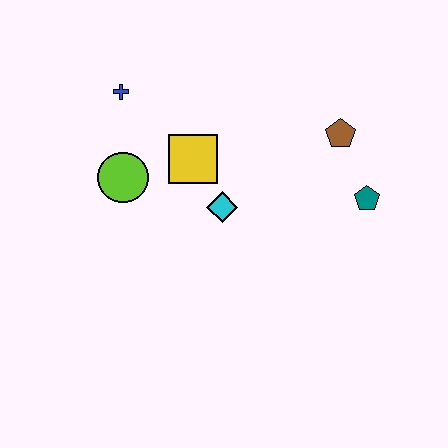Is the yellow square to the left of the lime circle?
No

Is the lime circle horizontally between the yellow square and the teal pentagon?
No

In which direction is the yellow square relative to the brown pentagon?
The yellow square is to the left of the brown pentagon.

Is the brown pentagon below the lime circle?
No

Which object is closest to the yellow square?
The cyan diamond is closest to the yellow square.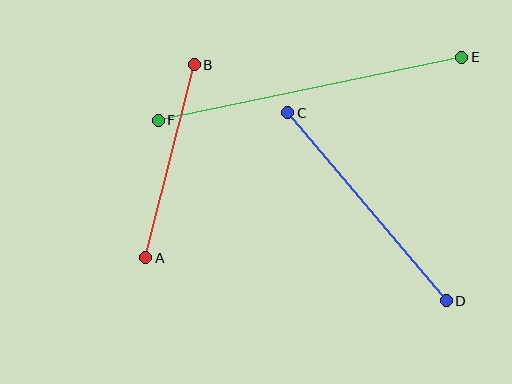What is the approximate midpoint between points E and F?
The midpoint is at approximately (310, 89) pixels.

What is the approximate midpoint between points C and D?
The midpoint is at approximately (367, 207) pixels.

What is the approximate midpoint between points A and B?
The midpoint is at approximately (170, 161) pixels.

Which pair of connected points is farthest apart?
Points E and F are farthest apart.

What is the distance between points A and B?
The distance is approximately 199 pixels.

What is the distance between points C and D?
The distance is approximately 246 pixels.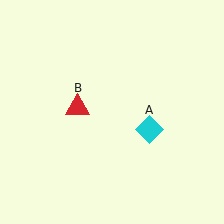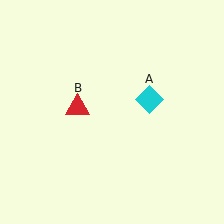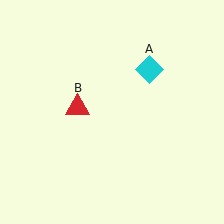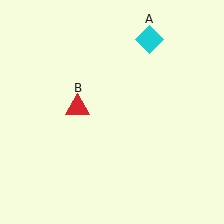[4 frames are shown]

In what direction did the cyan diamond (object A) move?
The cyan diamond (object A) moved up.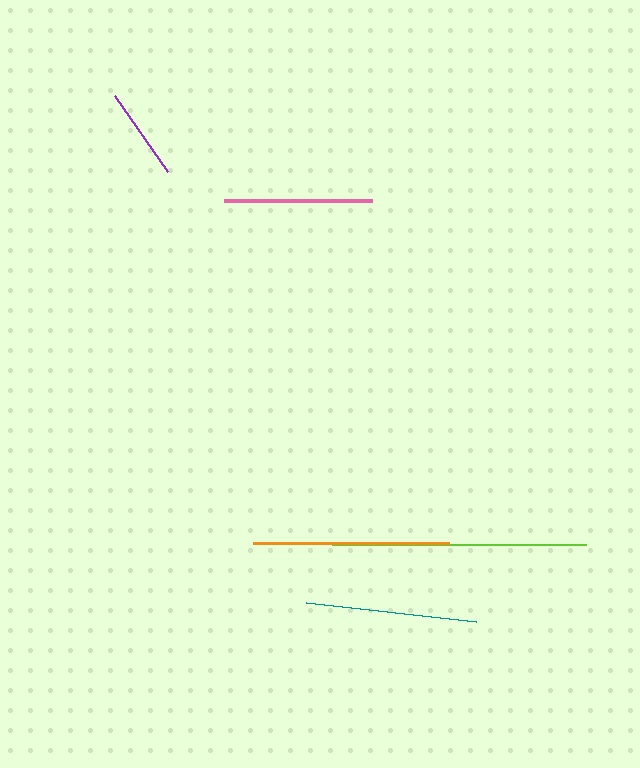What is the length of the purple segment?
The purple segment is approximately 92 pixels long.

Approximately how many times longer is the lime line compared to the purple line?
The lime line is approximately 2.8 times the length of the purple line.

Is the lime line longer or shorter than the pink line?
The lime line is longer than the pink line.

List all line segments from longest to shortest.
From longest to shortest: lime, orange, teal, pink, purple.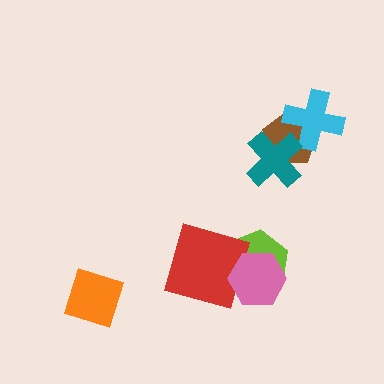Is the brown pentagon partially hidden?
Yes, it is partially covered by another shape.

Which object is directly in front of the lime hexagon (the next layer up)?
The red diamond is directly in front of the lime hexagon.